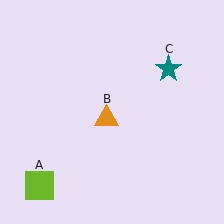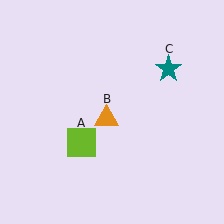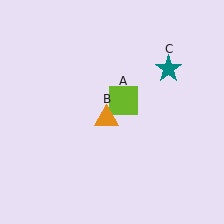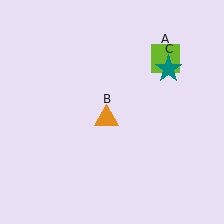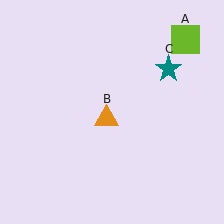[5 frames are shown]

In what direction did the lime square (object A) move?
The lime square (object A) moved up and to the right.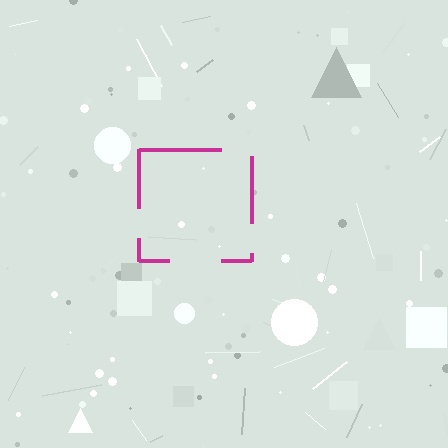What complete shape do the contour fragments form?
The contour fragments form a square.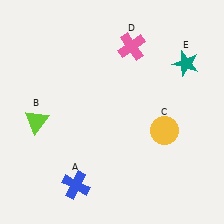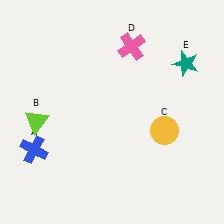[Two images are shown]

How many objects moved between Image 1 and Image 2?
1 object moved between the two images.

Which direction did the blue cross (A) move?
The blue cross (A) moved left.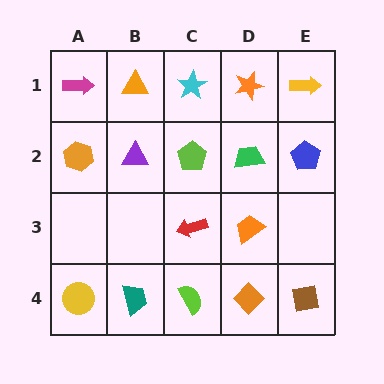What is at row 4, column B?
A teal trapezoid.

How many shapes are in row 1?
5 shapes.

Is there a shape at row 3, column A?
No, that cell is empty.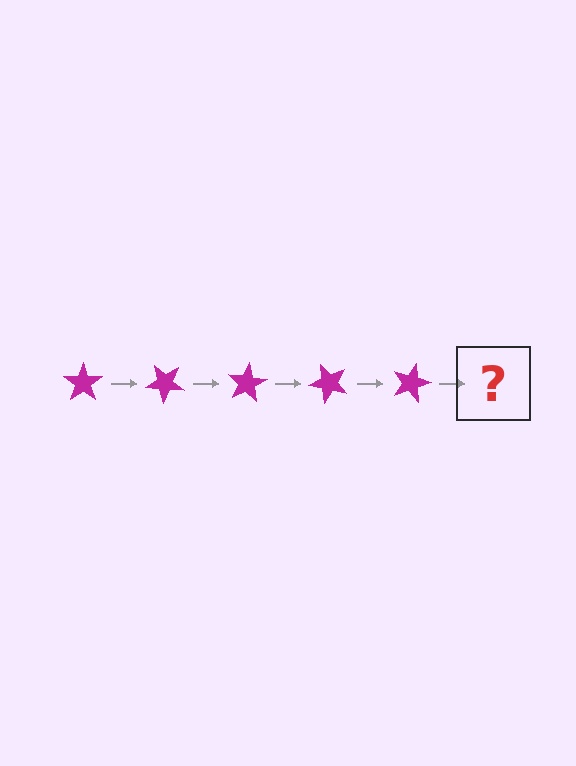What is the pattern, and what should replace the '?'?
The pattern is that the star rotates 40 degrees each step. The '?' should be a magenta star rotated 200 degrees.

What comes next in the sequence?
The next element should be a magenta star rotated 200 degrees.